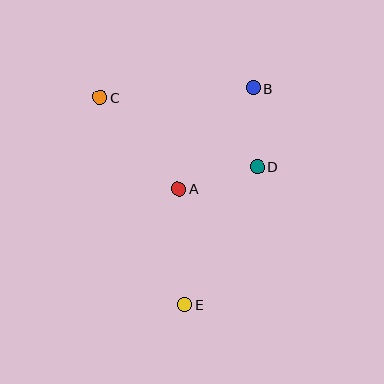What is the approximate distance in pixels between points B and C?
The distance between B and C is approximately 153 pixels.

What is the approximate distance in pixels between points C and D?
The distance between C and D is approximately 172 pixels.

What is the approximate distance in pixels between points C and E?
The distance between C and E is approximately 224 pixels.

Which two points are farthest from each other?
Points B and E are farthest from each other.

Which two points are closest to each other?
Points B and D are closest to each other.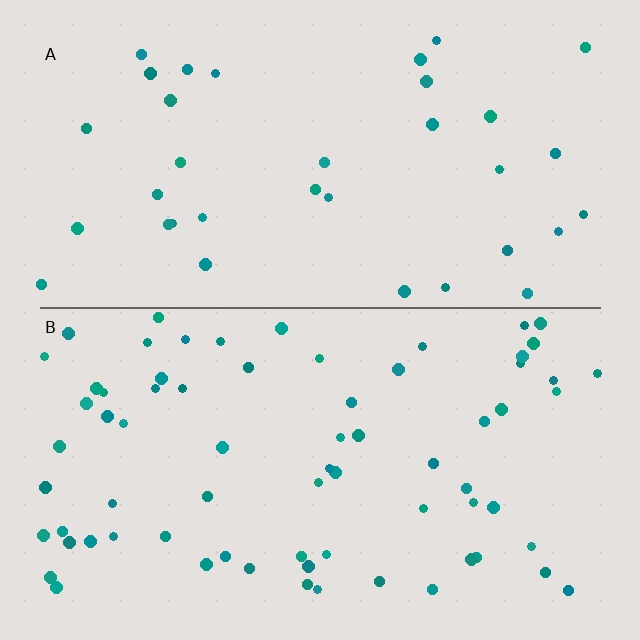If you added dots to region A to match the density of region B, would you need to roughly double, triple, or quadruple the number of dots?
Approximately double.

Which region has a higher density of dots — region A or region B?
B (the bottom).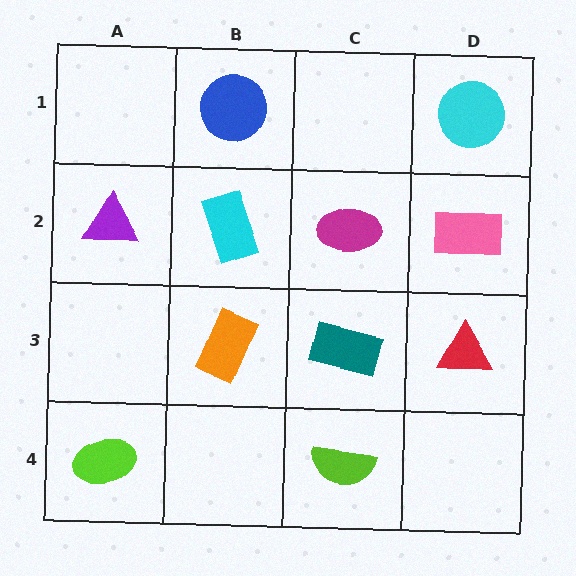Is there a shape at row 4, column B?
No, that cell is empty.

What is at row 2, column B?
A cyan rectangle.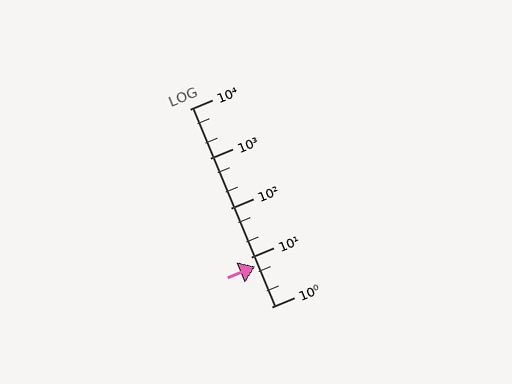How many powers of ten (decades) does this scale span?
The scale spans 4 decades, from 1 to 10000.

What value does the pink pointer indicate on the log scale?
The pointer indicates approximately 6.6.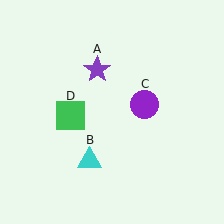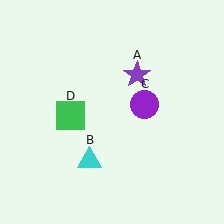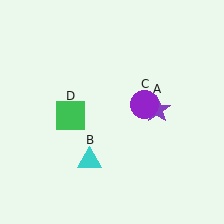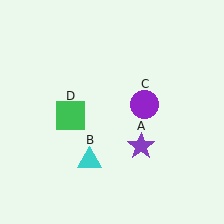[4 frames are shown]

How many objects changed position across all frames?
1 object changed position: purple star (object A).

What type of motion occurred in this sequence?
The purple star (object A) rotated clockwise around the center of the scene.